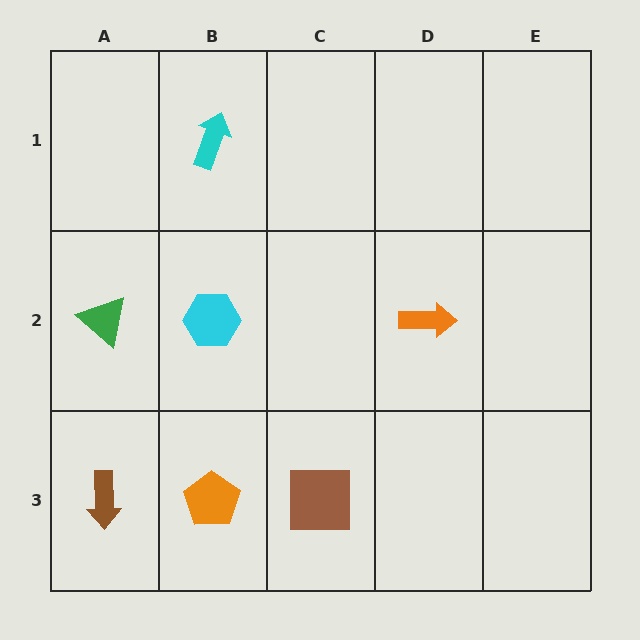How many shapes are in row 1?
1 shape.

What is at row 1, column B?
A cyan arrow.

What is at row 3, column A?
A brown arrow.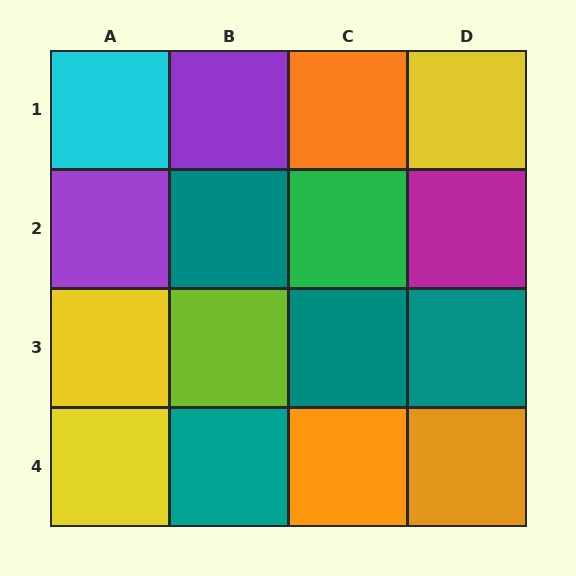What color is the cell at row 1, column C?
Orange.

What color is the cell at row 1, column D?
Yellow.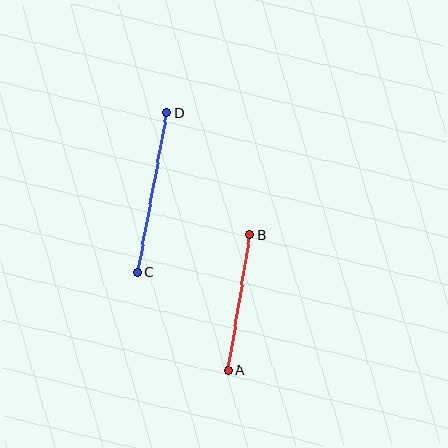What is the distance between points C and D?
The distance is approximately 162 pixels.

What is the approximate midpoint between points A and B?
The midpoint is at approximately (239, 303) pixels.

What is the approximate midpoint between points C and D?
The midpoint is at approximately (152, 193) pixels.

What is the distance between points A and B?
The distance is approximately 137 pixels.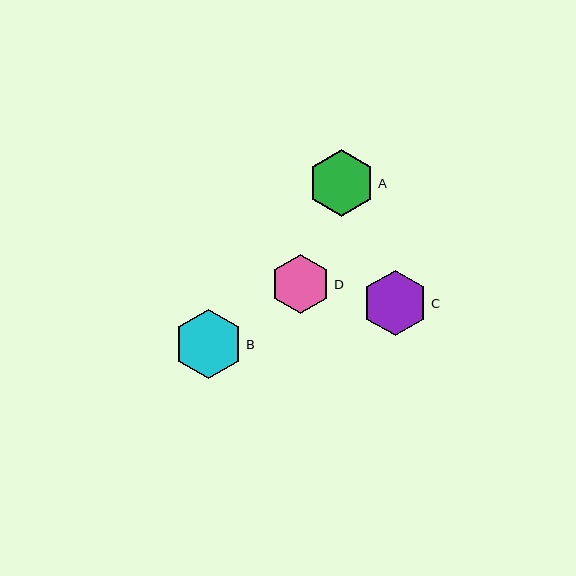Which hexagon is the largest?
Hexagon B is the largest with a size of approximately 69 pixels.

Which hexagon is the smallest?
Hexagon D is the smallest with a size of approximately 60 pixels.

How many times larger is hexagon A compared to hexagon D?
Hexagon A is approximately 1.1 times the size of hexagon D.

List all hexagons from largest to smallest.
From largest to smallest: B, A, C, D.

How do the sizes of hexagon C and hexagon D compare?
Hexagon C and hexagon D are approximately the same size.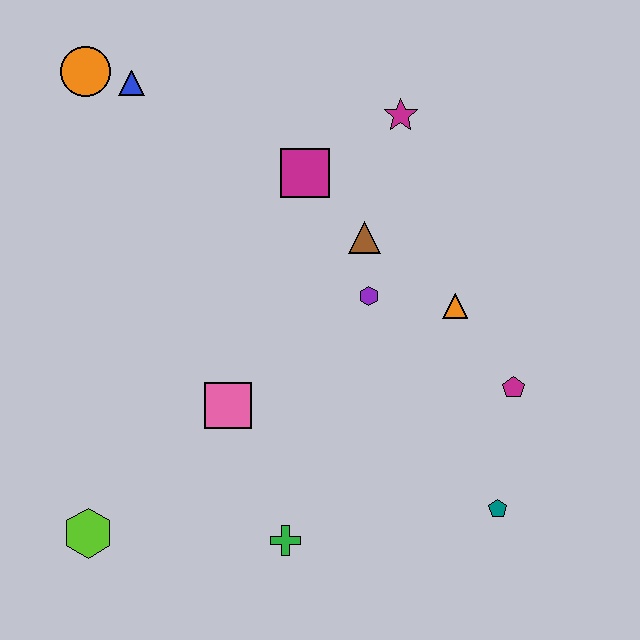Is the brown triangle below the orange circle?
Yes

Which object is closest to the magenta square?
The brown triangle is closest to the magenta square.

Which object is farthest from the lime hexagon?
The magenta star is farthest from the lime hexagon.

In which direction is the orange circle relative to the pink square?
The orange circle is above the pink square.